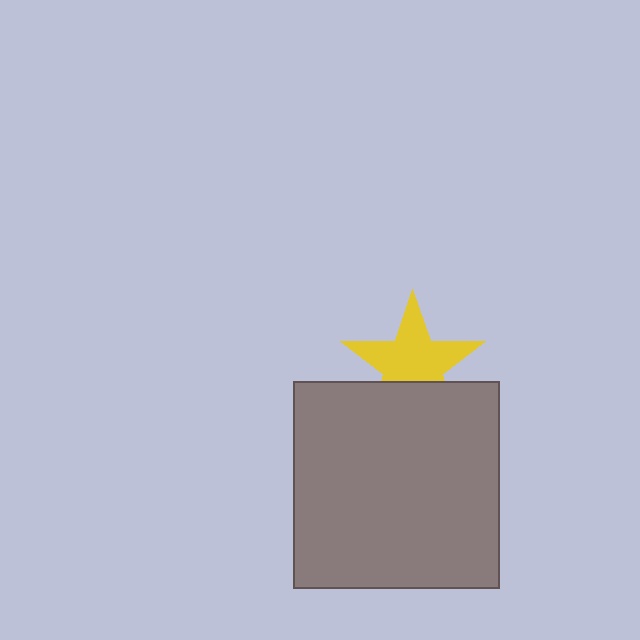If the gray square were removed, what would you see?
You would see the complete yellow star.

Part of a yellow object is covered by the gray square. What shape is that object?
It is a star.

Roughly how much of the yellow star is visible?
Most of it is visible (roughly 69%).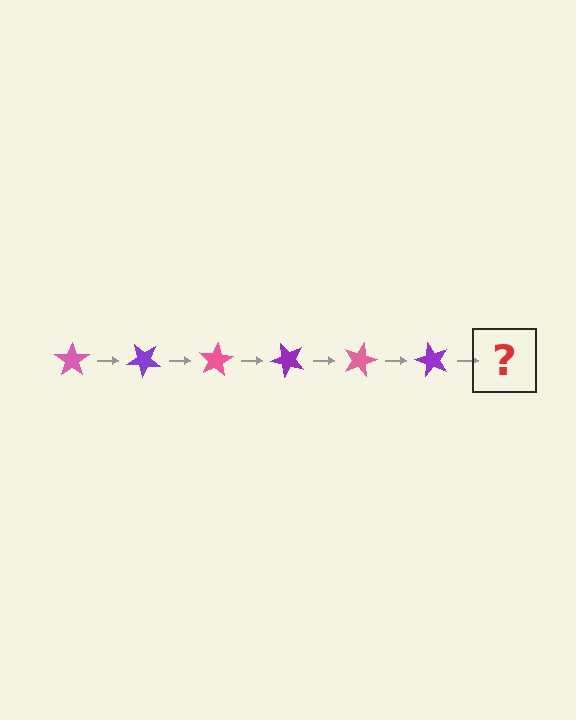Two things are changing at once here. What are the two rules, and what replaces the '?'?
The two rules are that it rotates 40 degrees each step and the color cycles through pink and purple. The '?' should be a pink star, rotated 240 degrees from the start.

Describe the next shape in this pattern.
It should be a pink star, rotated 240 degrees from the start.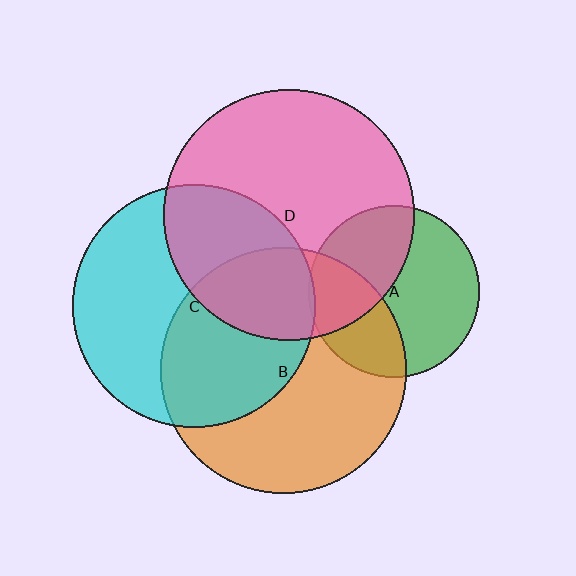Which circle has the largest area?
Circle D (pink).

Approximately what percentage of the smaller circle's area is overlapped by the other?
Approximately 35%.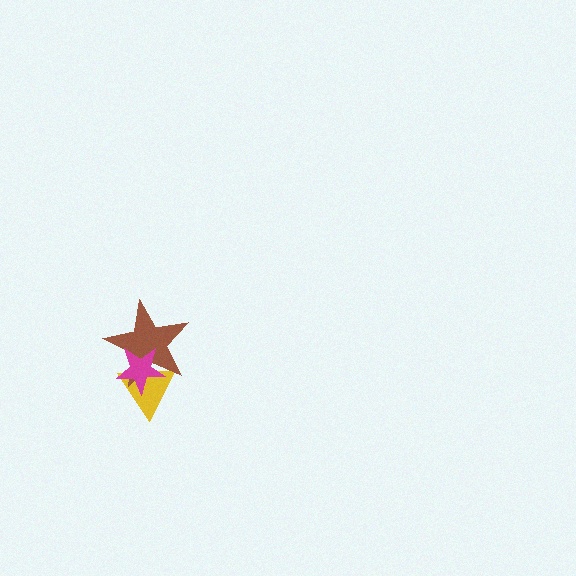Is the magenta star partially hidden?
No, no other shape covers it.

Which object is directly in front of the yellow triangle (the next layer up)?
The brown star is directly in front of the yellow triangle.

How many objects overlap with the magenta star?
2 objects overlap with the magenta star.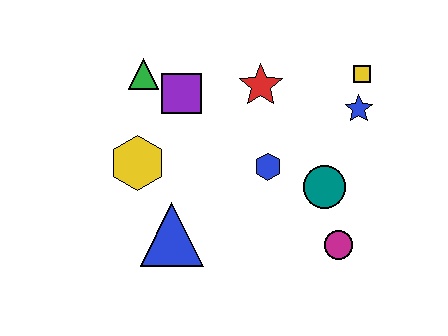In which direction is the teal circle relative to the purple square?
The teal circle is to the right of the purple square.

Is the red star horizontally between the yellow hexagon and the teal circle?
Yes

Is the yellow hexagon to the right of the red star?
No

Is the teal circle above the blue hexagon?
No